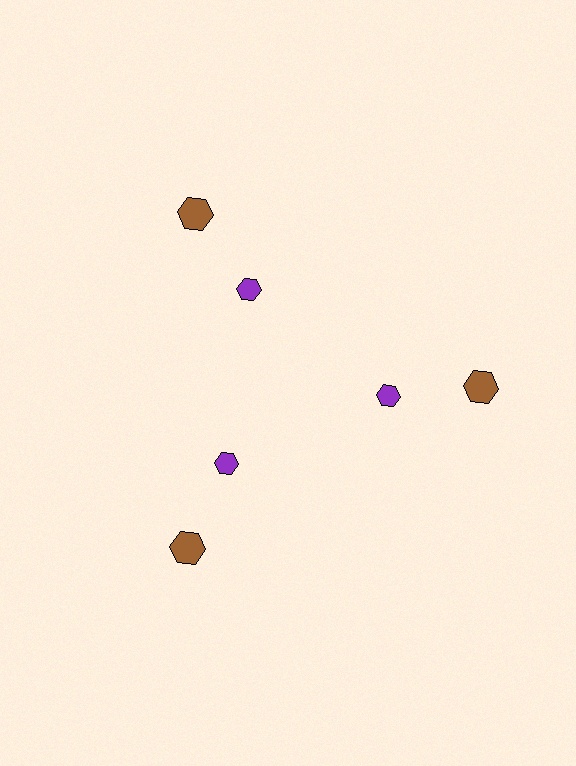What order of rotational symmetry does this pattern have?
This pattern has 3-fold rotational symmetry.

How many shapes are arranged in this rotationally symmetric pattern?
There are 6 shapes, arranged in 3 groups of 2.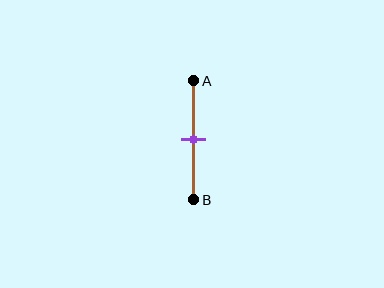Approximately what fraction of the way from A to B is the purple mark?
The purple mark is approximately 50% of the way from A to B.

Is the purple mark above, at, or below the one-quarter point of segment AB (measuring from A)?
The purple mark is below the one-quarter point of segment AB.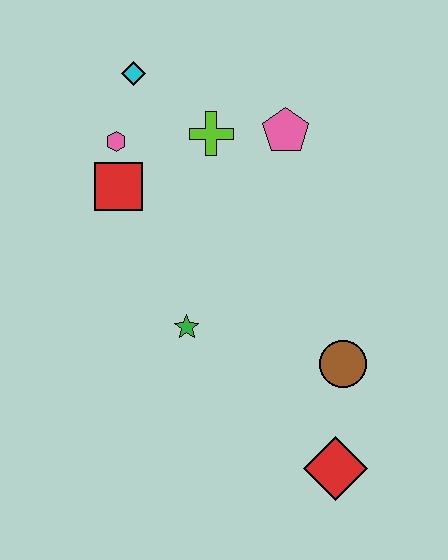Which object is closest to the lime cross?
The pink pentagon is closest to the lime cross.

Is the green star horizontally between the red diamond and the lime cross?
No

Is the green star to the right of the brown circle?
No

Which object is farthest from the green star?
The cyan diamond is farthest from the green star.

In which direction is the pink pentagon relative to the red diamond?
The pink pentagon is above the red diamond.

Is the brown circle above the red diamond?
Yes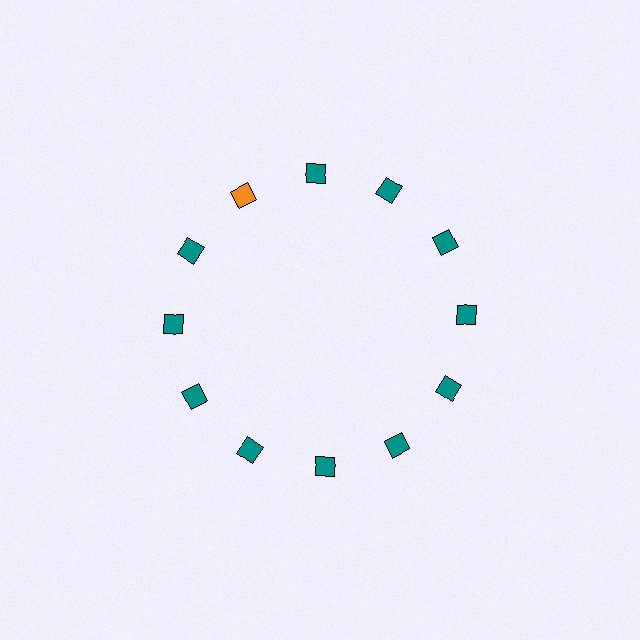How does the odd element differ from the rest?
It has a different color: orange instead of teal.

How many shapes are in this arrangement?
There are 12 shapes arranged in a ring pattern.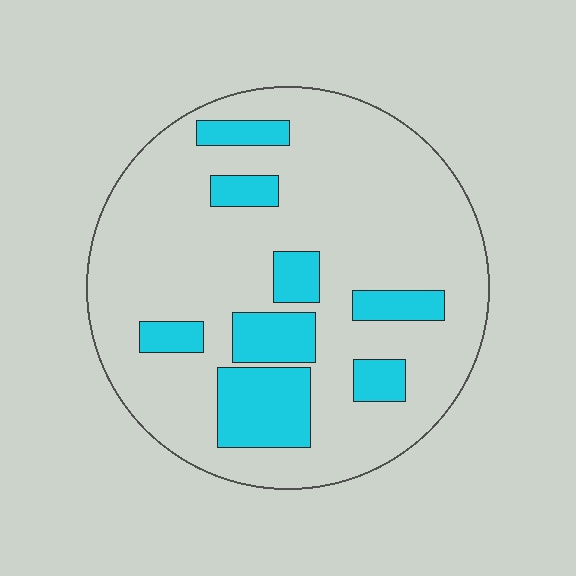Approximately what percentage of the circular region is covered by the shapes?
Approximately 20%.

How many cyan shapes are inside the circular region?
8.